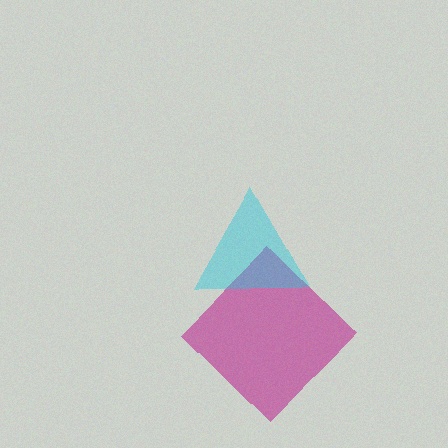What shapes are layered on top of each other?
The layered shapes are: a magenta diamond, a cyan triangle.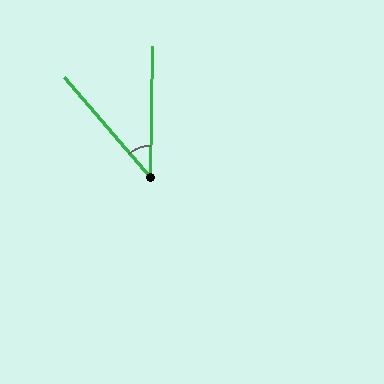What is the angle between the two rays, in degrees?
Approximately 41 degrees.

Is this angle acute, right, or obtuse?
It is acute.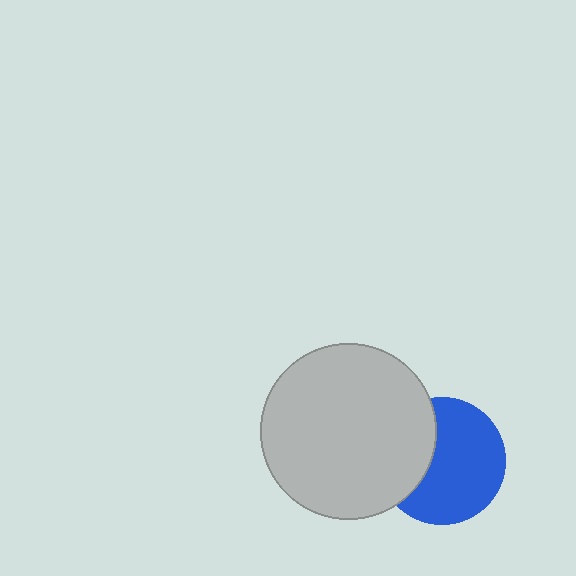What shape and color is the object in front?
The object in front is a light gray circle.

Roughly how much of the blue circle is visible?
Most of it is visible (roughly 66%).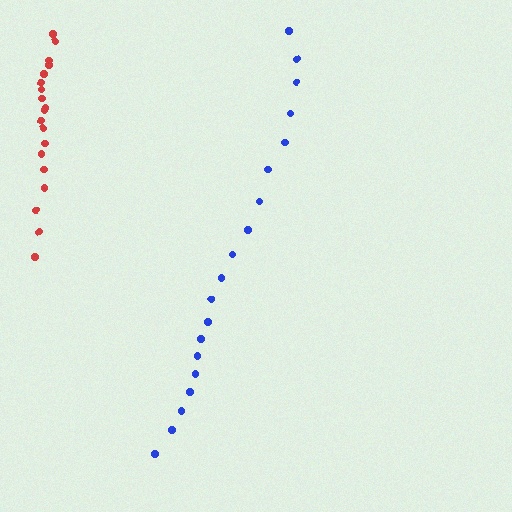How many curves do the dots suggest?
There are 2 distinct paths.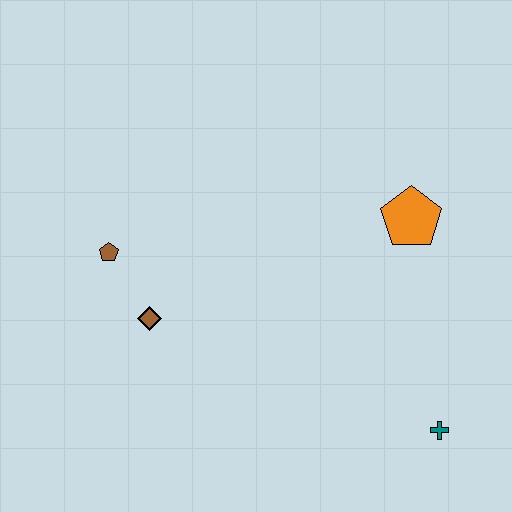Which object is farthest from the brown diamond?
The teal cross is farthest from the brown diamond.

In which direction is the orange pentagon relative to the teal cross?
The orange pentagon is above the teal cross.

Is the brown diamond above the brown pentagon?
No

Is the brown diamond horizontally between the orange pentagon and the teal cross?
No